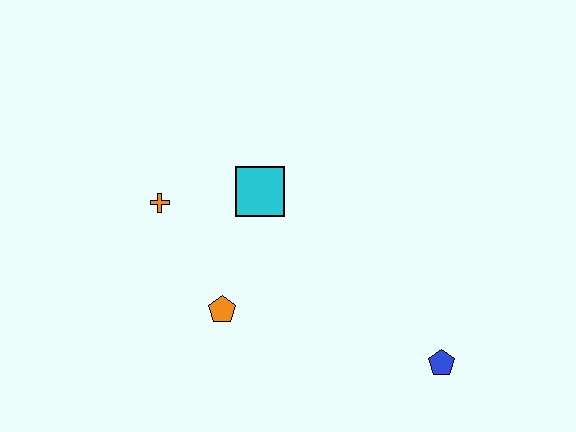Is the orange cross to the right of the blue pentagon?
No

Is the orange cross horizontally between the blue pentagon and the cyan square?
No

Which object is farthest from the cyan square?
The blue pentagon is farthest from the cyan square.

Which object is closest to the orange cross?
The cyan square is closest to the orange cross.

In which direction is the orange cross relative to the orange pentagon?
The orange cross is above the orange pentagon.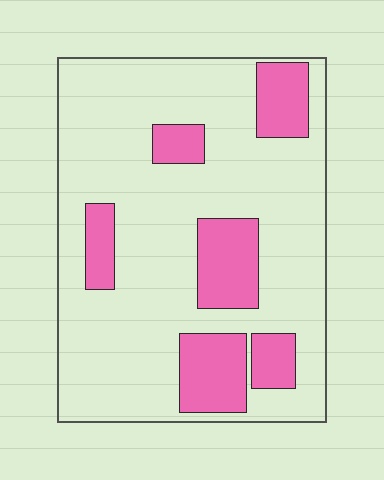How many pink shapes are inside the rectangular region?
6.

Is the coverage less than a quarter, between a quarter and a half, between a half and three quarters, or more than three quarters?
Less than a quarter.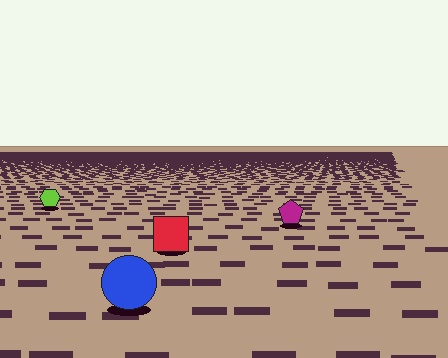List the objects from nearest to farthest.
From nearest to farthest: the blue circle, the red square, the magenta pentagon, the lime hexagon.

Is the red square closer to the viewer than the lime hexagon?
Yes. The red square is closer — you can tell from the texture gradient: the ground texture is coarser near it.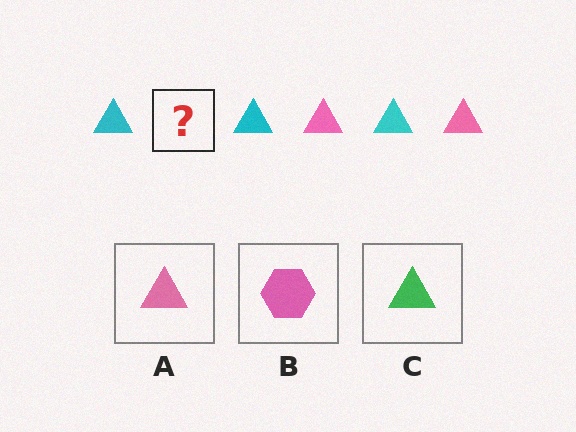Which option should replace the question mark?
Option A.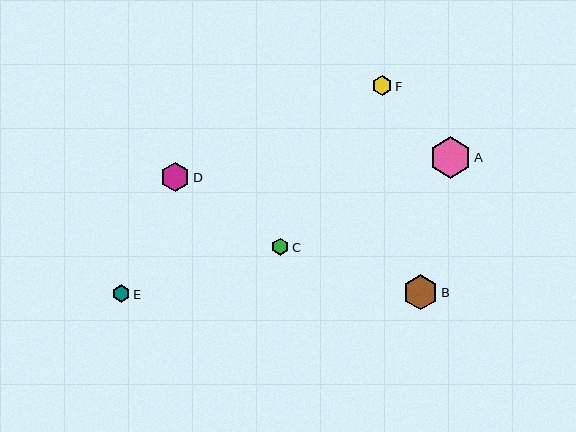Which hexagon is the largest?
Hexagon A is the largest with a size of approximately 41 pixels.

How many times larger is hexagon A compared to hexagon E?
Hexagon A is approximately 2.4 times the size of hexagon E.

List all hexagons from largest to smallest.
From largest to smallest: A, B, D, F, E, C.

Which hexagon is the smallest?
Hexagon C is the smallest with a size of approximately 17 pixels.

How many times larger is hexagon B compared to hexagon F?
Hexagon B is approximately 1.7 times the size of hexagon F.